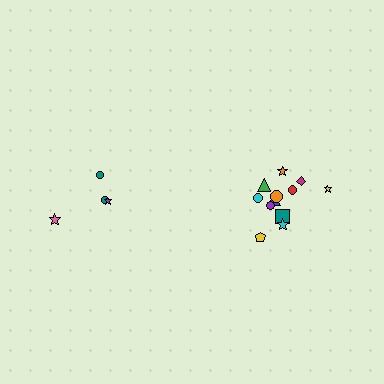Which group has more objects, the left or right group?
The right group.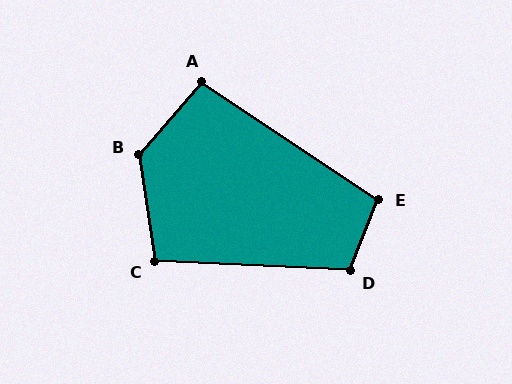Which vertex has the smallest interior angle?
A, at approximately 97 degrees.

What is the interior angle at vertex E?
Approximately 102 degrees (obtuse).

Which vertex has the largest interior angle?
B, at approximately 131 degrees.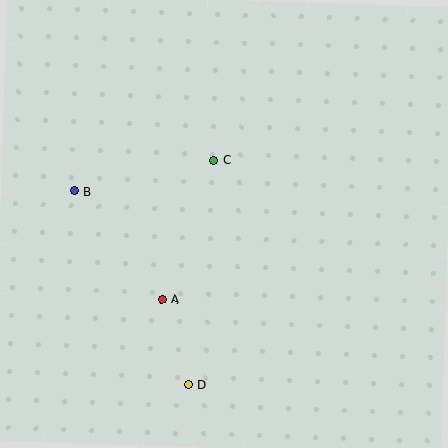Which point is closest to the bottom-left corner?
Point D is closest to the bottom-left corner.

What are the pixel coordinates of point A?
Point A is at (162, 300).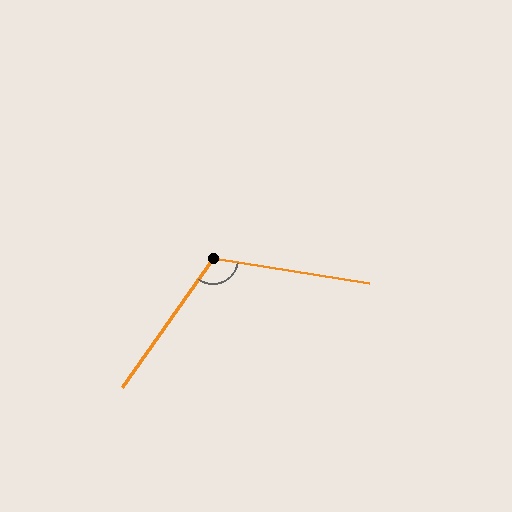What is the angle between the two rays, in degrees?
Approximately 116 degrees.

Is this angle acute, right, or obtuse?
It is obtuse.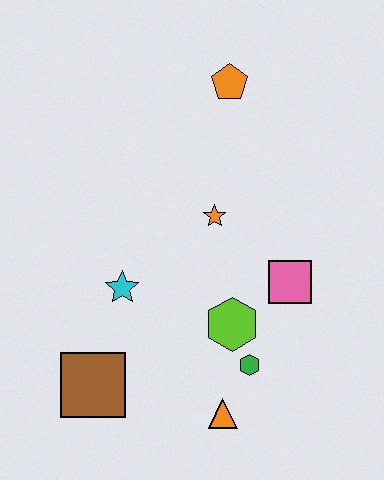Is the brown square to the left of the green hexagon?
Yes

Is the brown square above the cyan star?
No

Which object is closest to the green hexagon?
The lime hexagon is closest to the green hexagon.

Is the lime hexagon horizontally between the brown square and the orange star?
No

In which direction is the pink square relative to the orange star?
The pink square is to the right of the orange star.